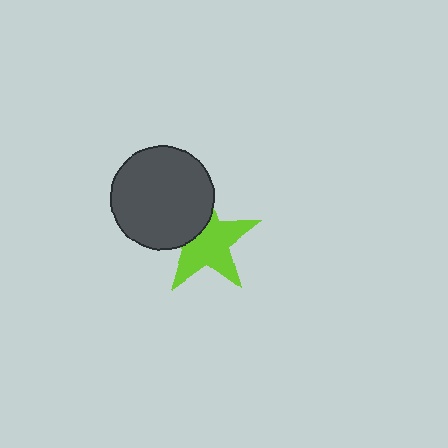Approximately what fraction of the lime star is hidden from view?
Roughly 33% of the lime star is hidden behind the dark gray circle.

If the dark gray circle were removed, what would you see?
You would see the complete lime star.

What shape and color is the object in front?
The object in front is a dark gray circle.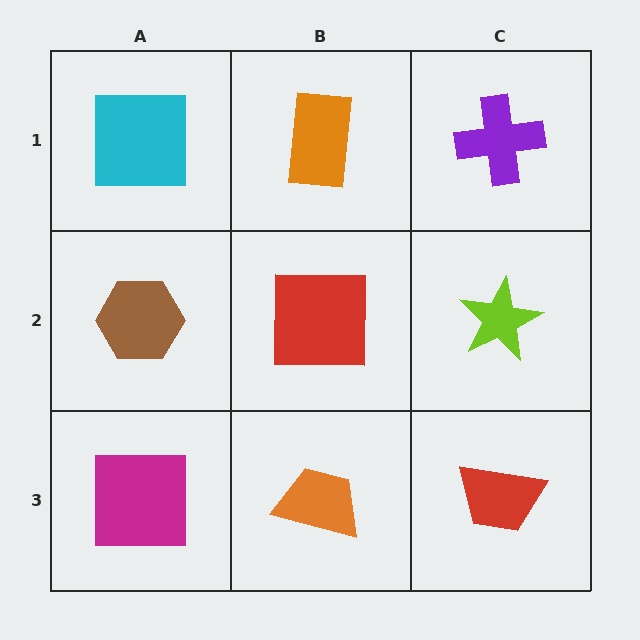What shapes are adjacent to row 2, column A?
A cyan square (row 1, column A), a magenta square (row 3, column A), a red square (row 2, column B).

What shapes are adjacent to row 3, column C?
A lime star (row 2, column C), an orange trapezoid (row 3, column B).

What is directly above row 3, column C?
A lime star.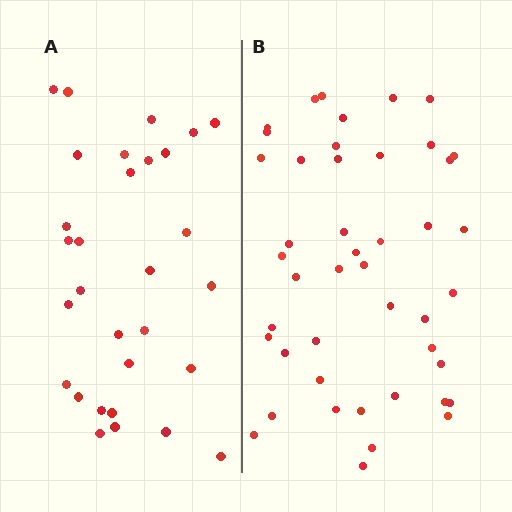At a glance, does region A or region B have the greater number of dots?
Region B (the right region) has more dots.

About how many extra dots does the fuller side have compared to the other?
Region B has approximately 15 more dots than region A.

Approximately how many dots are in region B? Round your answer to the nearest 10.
About 40 dots. (The exact count is 45, which rounds to 40.)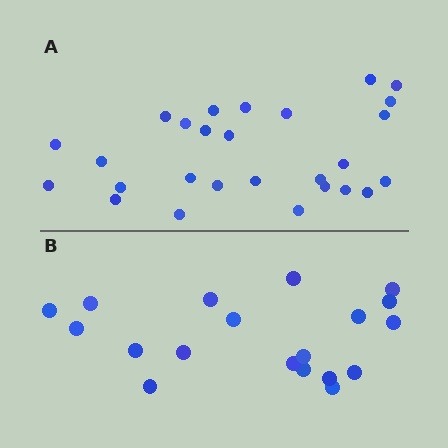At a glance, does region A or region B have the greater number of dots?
Region A (the top region) has more dots.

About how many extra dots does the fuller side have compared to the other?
Region A has roughly 8 or so more dots than region B.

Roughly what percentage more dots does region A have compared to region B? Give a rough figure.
About 40% more.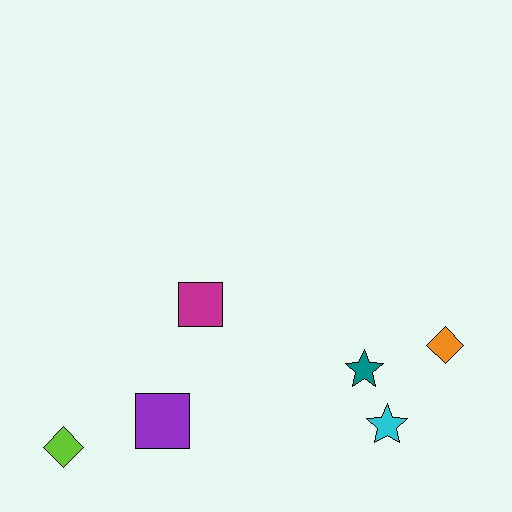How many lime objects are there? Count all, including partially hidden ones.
There is 1 lime object.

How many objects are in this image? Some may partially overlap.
There are 6 objects.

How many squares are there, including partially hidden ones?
There are 2 squares.